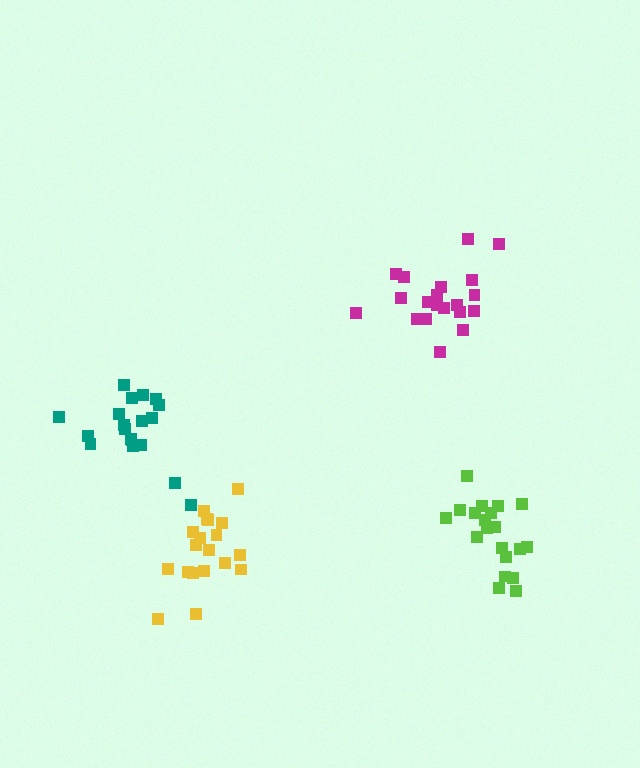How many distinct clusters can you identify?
There are 4 distinct clusters.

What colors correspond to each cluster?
The clusters are colored: lime, yellow, magenta, teal.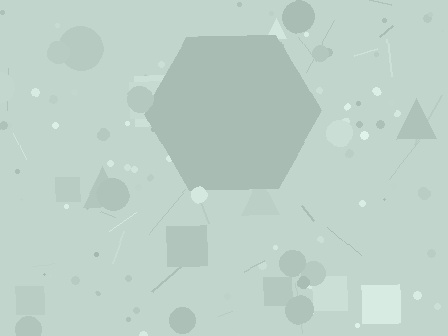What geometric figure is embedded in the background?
A hexagon is embedded in the background.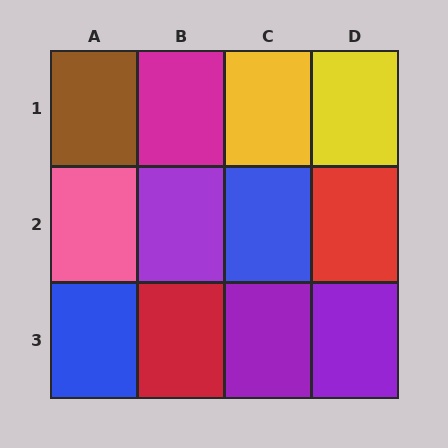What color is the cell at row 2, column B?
Purple.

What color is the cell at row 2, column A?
Pink.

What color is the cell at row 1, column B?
Magenta.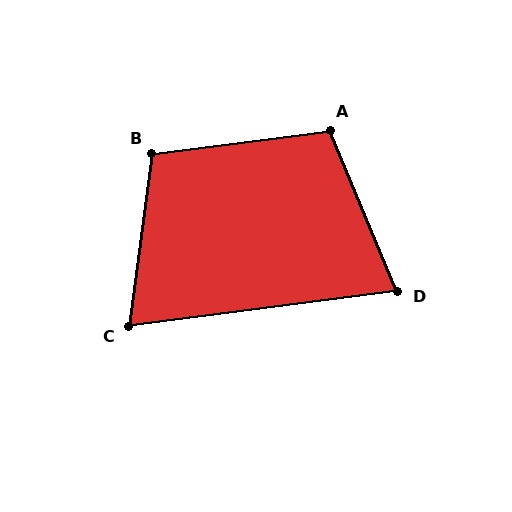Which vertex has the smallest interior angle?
D, at approximately 75 degrees.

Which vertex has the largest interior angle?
B, at approximately 105 degrees.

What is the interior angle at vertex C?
Approximately 75 degrees (acute).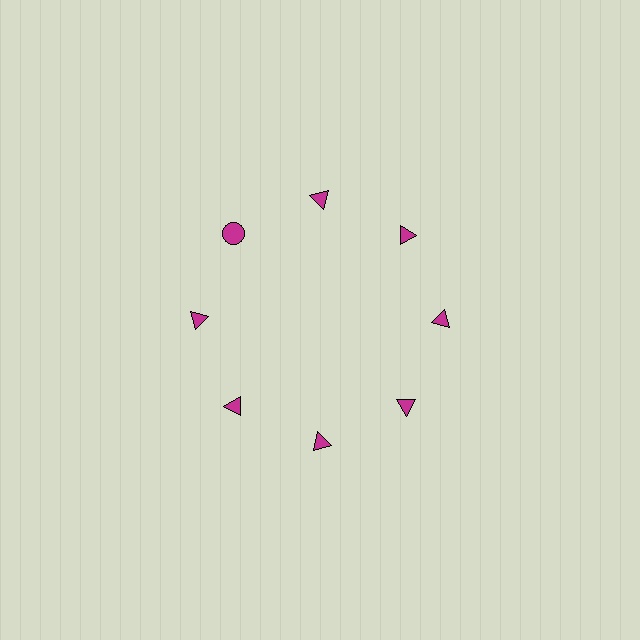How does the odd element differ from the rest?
It has a different shape: circle instead of triangle.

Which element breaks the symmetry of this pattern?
The magenta circle at roughly the 10 o'clock position breaks the symmetry. All other shapes are magenta triangles.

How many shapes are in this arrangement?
There are 8 shapes arranged in a ring pattern.